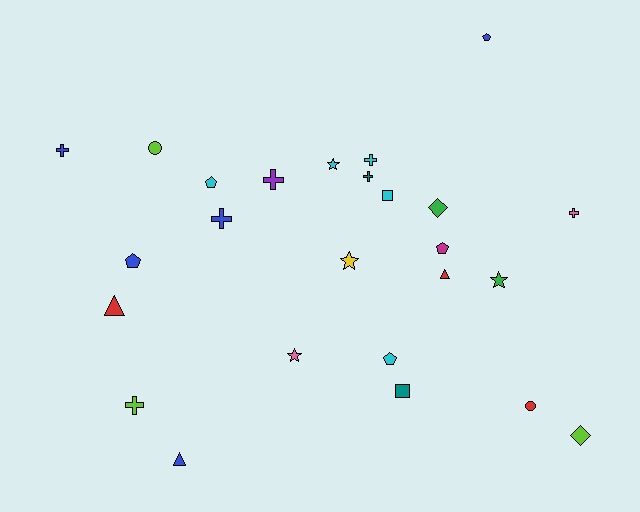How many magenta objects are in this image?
There is 1 magenta object.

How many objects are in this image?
There are 25 objects.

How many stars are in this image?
There are 4 stars.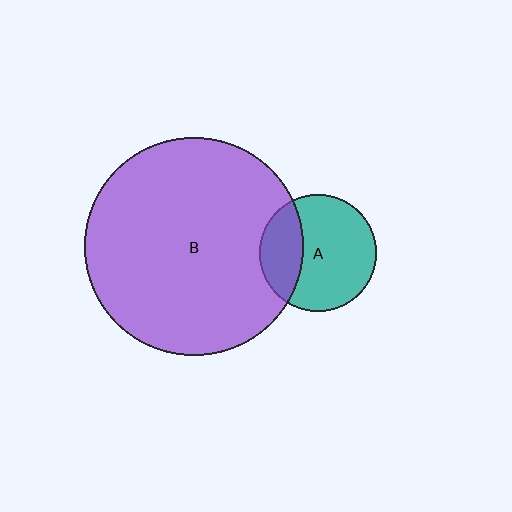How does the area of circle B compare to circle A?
Approximately 3.5 times.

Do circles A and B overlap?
Yes.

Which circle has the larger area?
Circle B (purple).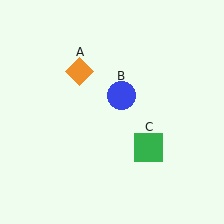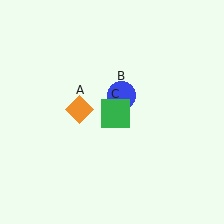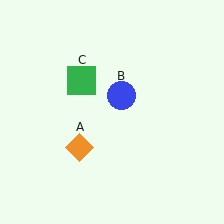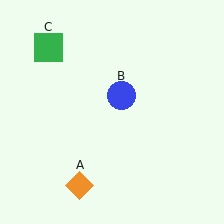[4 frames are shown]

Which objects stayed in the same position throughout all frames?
Blue circle (object B) remained stationary.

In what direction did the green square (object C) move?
The green square (object C) moved up and to the left.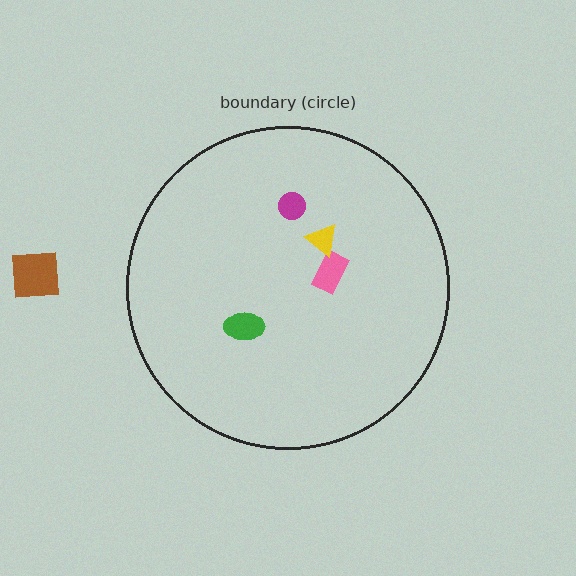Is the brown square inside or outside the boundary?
Outside.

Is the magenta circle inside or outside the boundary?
Inside.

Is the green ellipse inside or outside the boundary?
Inside.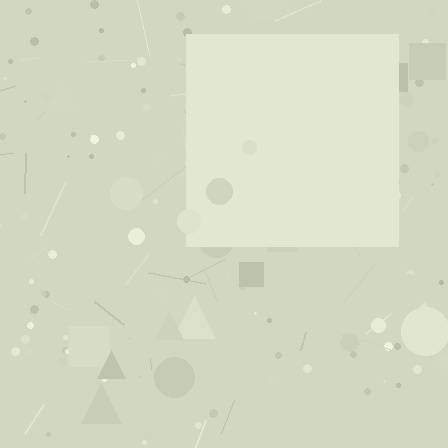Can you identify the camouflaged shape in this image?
The camouflaged shape is a square.